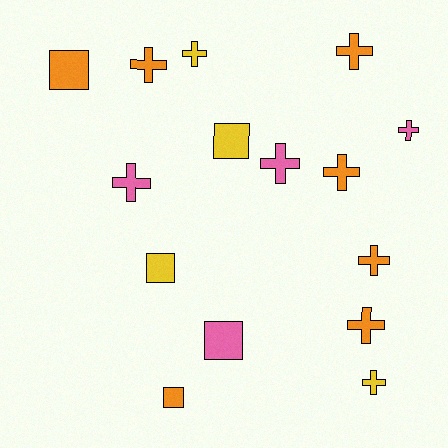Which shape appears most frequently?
Cross, with 10 objects.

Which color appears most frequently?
Orange, with 7 objects.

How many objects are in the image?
There are 15 objects.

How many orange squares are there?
There are 2 orange squares.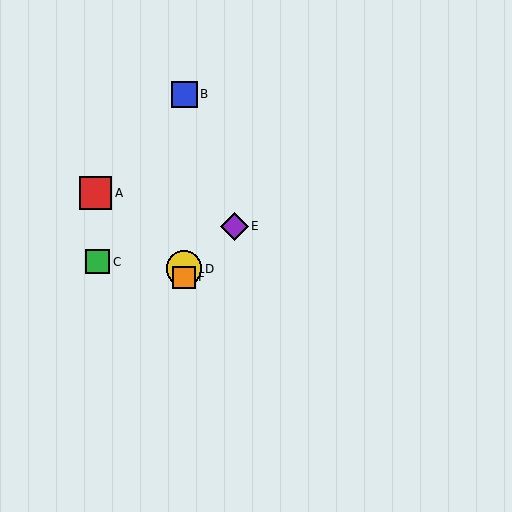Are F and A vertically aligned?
No, F is at x≈184 and A is at x≈95.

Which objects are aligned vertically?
Objects B, D, F are aligned vertically.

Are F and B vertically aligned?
Yes, both are at x≈184.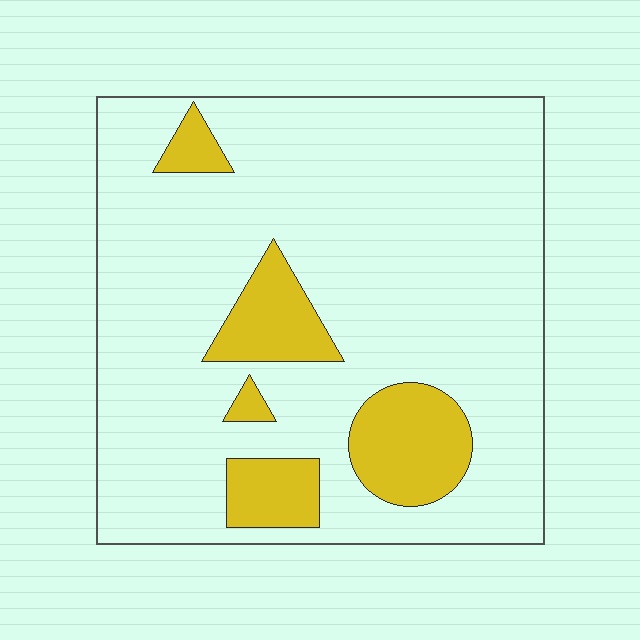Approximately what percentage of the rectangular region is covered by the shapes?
Approximately 15%.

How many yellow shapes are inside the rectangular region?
5.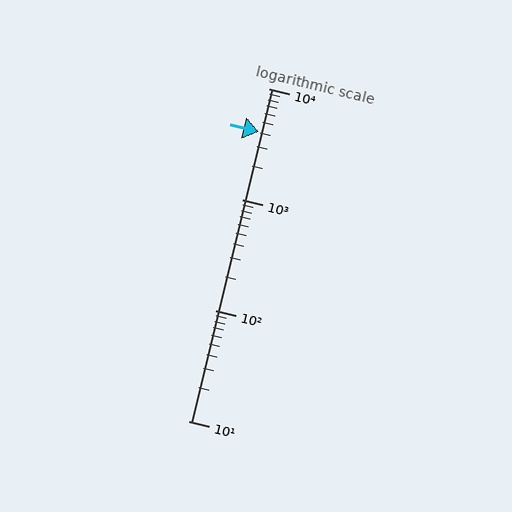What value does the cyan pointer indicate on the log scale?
The pointer indicates approximately 4100.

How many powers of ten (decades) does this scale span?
The scale spans 3 decades, from 10 to 10000.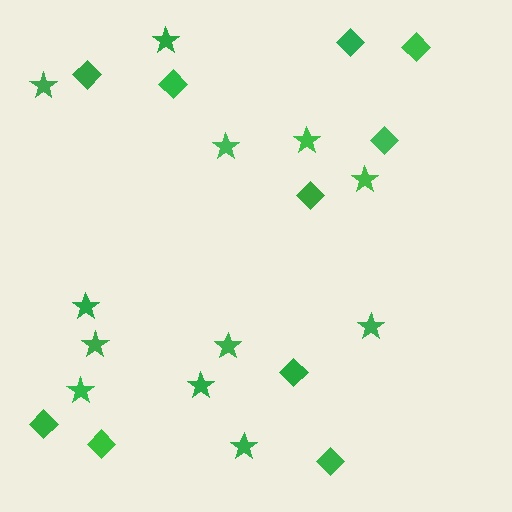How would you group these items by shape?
There are 2 groups: one group of stars (12) and one group of diamonds (10).